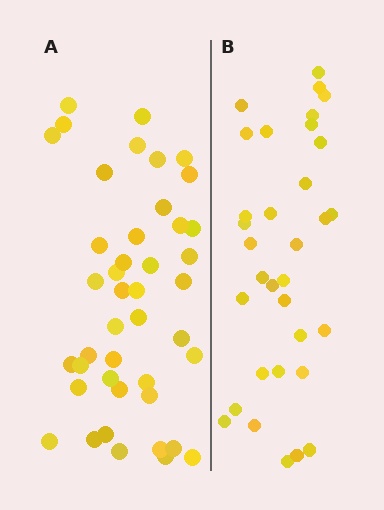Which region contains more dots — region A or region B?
Region A (the left region) has more dots.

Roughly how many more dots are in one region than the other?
Region A has roughly 10 or so more dots than region B.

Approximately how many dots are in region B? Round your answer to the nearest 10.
About 30 dots. (The exact count is 33, which rounds to 30.)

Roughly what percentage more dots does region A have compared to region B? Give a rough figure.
About 30% more.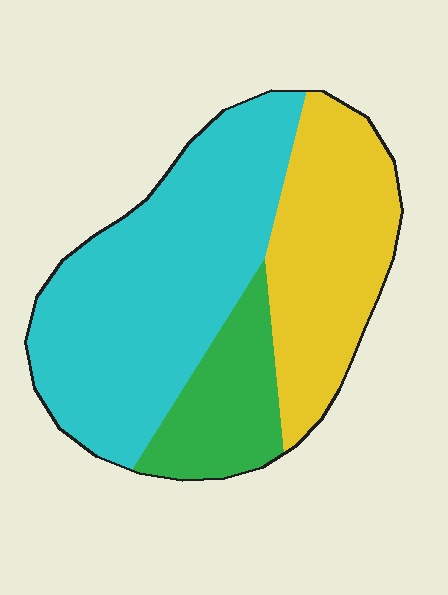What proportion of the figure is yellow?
Yellow takes up about one third (1/3) of the figure.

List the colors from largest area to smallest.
From largest to smallest: cyan, yellow, green.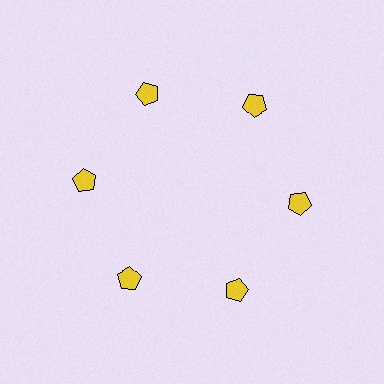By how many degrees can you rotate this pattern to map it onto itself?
The pattern maps onto itself every 60 degrees of rotation.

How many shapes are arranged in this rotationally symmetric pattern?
There are 6 shapes, arranged in 6 groups of 1.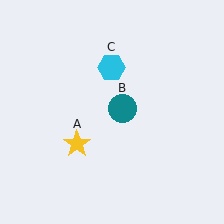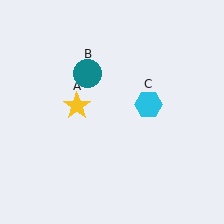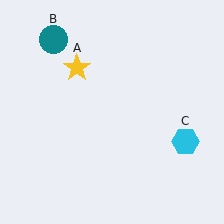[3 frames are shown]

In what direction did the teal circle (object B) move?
The teal circle (object B) moved up and to the left.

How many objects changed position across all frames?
3 objects changed position: yellow star (object A), teal circle (object B), cyan hexagon (object C).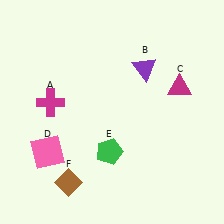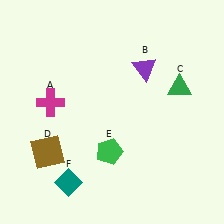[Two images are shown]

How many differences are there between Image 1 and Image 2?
There are 3 differences between the two images.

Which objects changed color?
C changed from magenta to green. D changed from pink to brown. F changed from brown to teal.